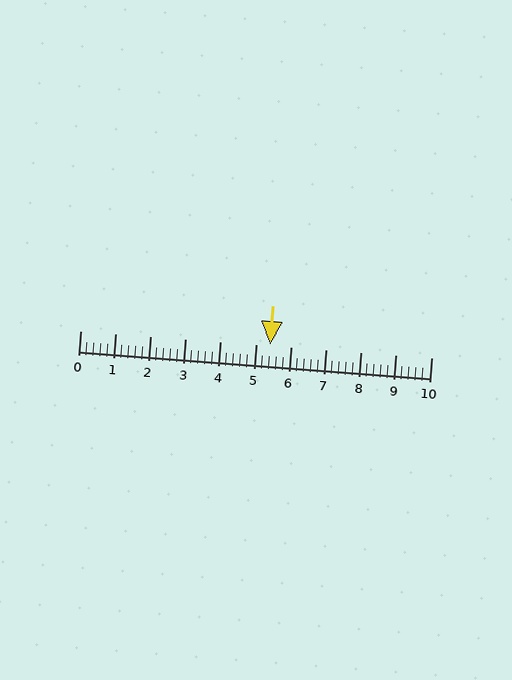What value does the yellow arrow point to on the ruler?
The yellow arrow points to approximately 5.4.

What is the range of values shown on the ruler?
The ruler shows values from 0 to 10.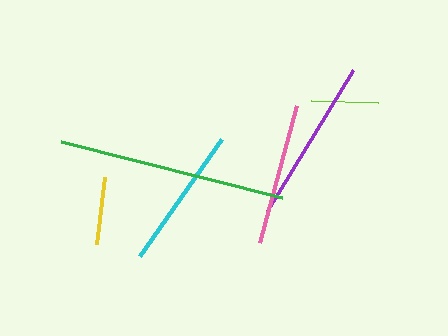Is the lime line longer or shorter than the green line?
The green line is longer than the lime line.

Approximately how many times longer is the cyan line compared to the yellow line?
The cyan line is approximately 2.1 times the length of the yellow line.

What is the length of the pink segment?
The pink segment is approximately 143 pixels long.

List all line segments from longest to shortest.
From longest to shortest: green, purple, cyan, pink, yellow, lime.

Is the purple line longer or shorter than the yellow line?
The purple line is longer than the yellow line.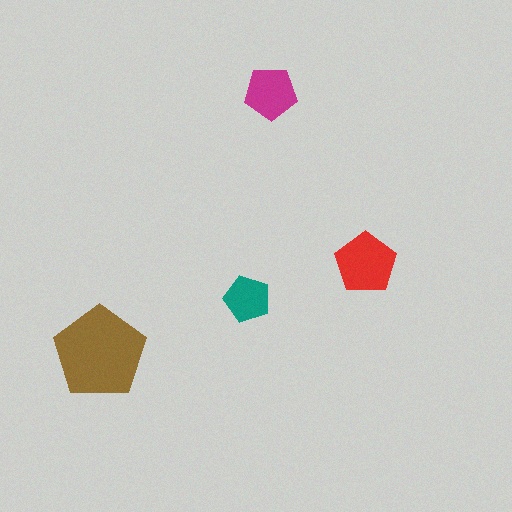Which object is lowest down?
The brown pentagon is bottommost.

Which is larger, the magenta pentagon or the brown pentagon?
The brown one.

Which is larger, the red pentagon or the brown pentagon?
The brown one.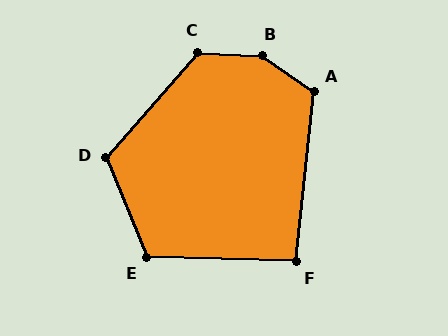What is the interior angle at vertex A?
Approximately 118 degrees (obtuse).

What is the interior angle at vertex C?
Approximately 128 degrees (obtuse).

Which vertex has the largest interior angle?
B, at approximately 149 degrees.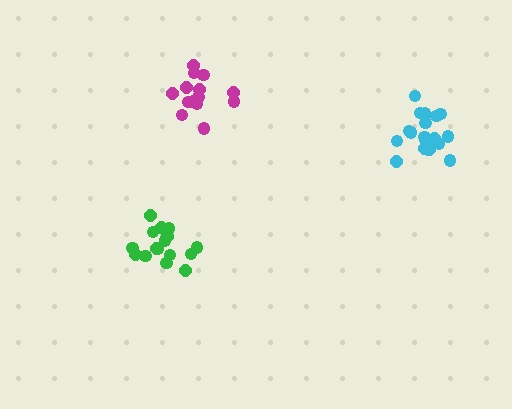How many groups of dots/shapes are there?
There are 3 groups.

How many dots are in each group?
Group 1: 16 dots, Group 2: 20 dots, Group 3: 16 dots (52 total).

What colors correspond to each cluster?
The clusters are colored: magenta, cyan, green.